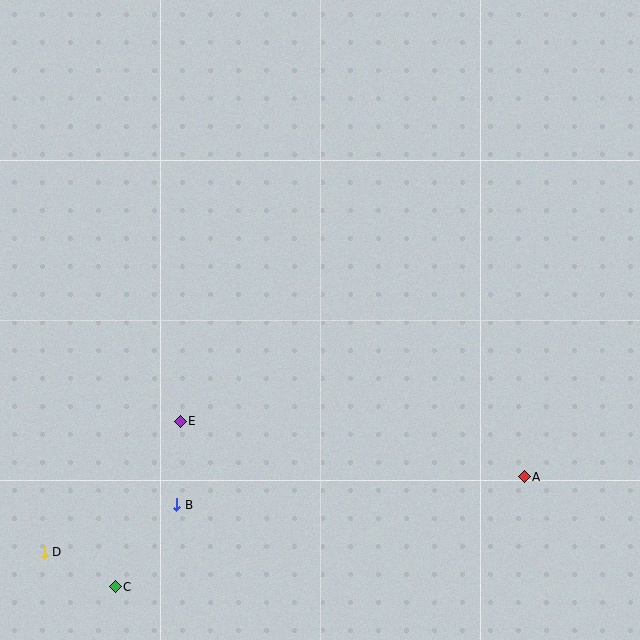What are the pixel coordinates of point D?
Point D is at (44, 552).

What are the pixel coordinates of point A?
Point A is at (524, 477).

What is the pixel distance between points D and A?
The distance between D and A is 486 pixels.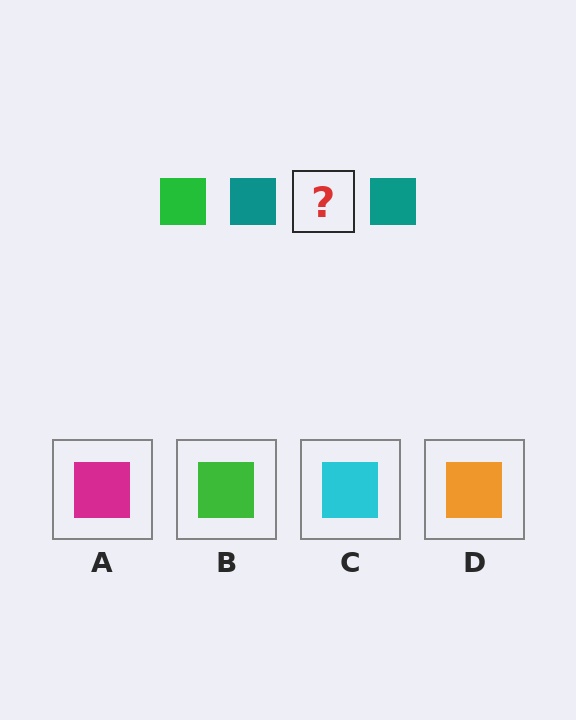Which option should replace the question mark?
Option B.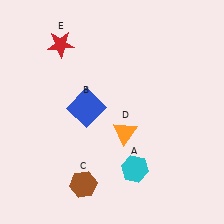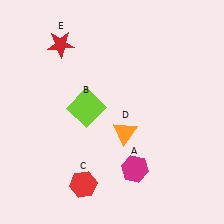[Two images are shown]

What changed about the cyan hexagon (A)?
In Image 1, A is cyan. In Image 2, it changed to magenta.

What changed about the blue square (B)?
In Image 1, B is blue. In Image 2, it changed to lime.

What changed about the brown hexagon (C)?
In Image 1, C is brown. In Image 2, it changed to red.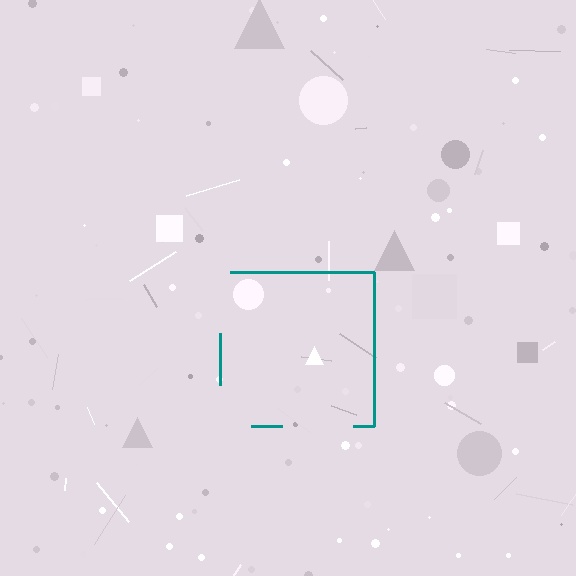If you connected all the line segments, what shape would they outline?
They would outline a square.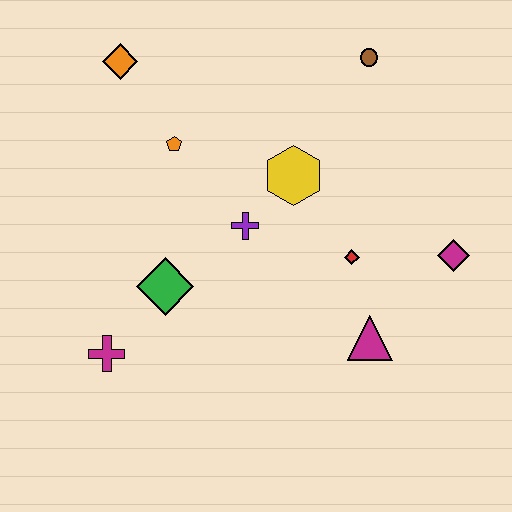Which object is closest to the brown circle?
The yellow hexagon is closest to the brown circle.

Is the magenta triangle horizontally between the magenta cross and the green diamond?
No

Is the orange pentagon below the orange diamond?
Yes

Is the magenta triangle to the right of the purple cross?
Yes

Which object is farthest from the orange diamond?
The magenta diamond is farthest from the orange diamond.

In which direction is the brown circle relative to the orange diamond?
The brown circle is to the right of the orange diamond.